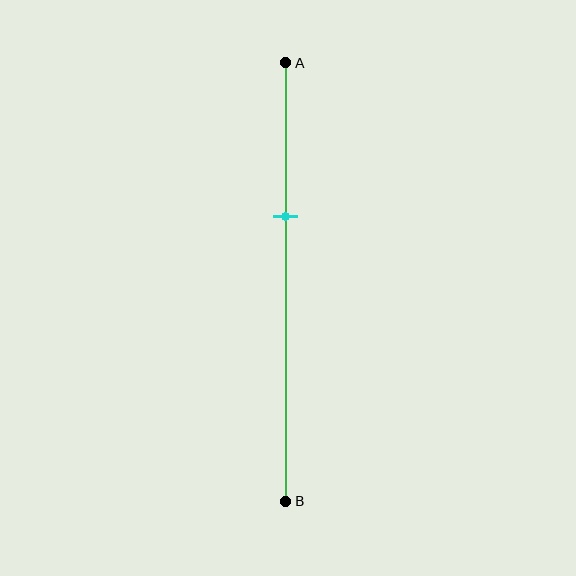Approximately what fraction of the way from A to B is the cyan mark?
The cyan mark is approximately 35% of the way from A to B.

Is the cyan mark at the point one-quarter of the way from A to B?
No, the mark is at about 35% from A, not at the 25% one-quarter point.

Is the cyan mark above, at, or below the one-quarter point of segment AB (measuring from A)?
The cyan mark is below the one-quarter point of segment AB.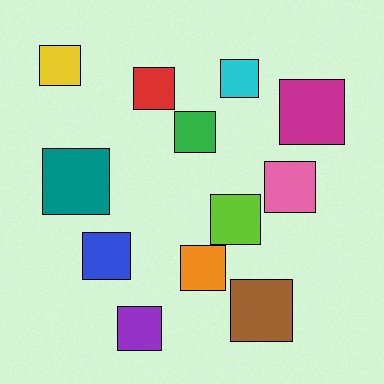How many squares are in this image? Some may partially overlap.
There are 12 squares.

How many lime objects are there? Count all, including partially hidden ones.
There is 1 lime object.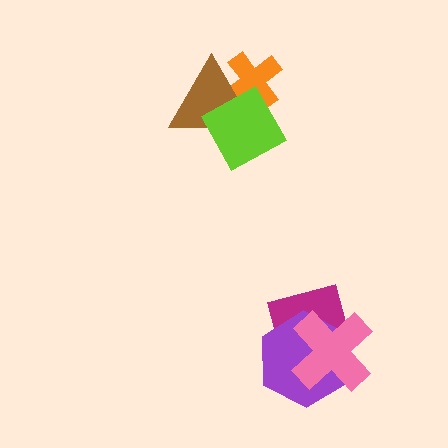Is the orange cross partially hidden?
Yes, it is partially covered by another shape.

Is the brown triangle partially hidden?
Yes, it is partially covered by another shape.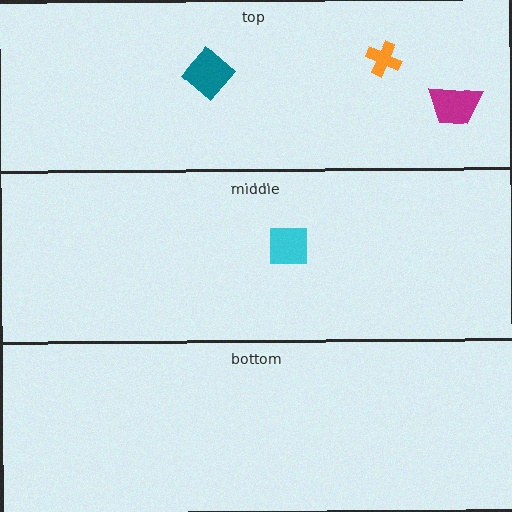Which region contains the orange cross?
The top region.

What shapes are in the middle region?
The cyan square.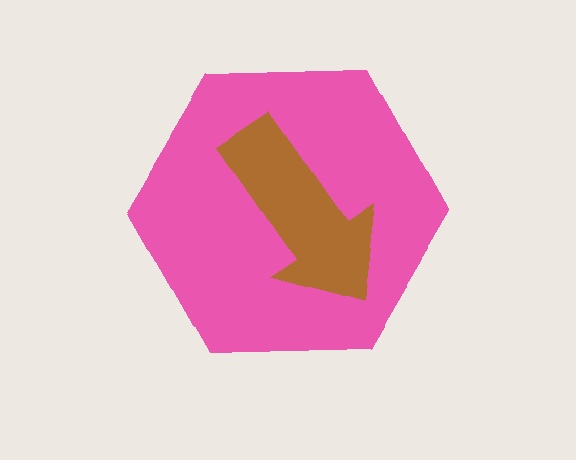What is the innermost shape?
The brown arrow.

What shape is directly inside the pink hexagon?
The brown arrow.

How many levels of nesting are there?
2.